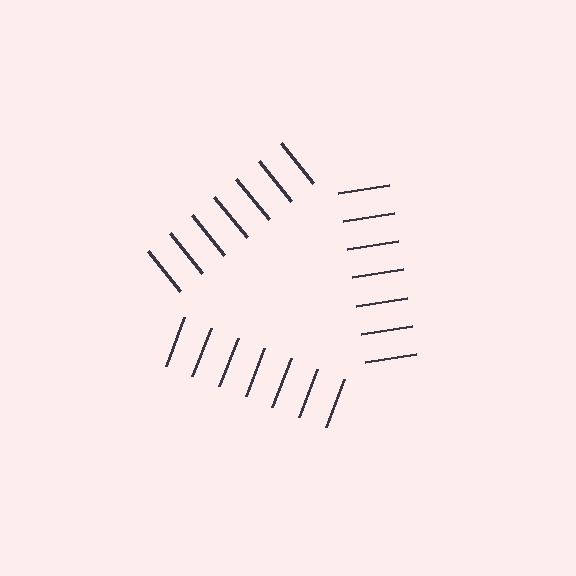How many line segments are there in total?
21 — 7 along each of the 3 edges.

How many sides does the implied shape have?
3 sides — the line-ends trace a triangle.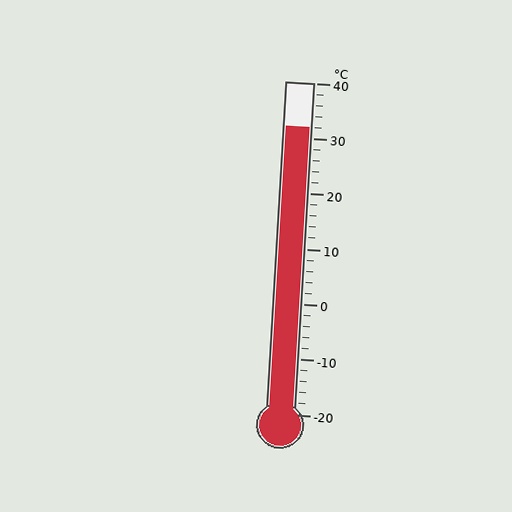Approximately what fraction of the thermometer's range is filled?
The thermometer is filled to approximately 85% of its range.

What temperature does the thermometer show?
The thermometer shows approximately 32°C.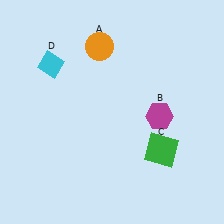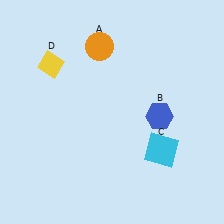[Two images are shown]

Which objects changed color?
B changed from magenta to blue. C changed from green to cyan. D changed from cyan to yellow.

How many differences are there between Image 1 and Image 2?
There are 3 differences between the two images.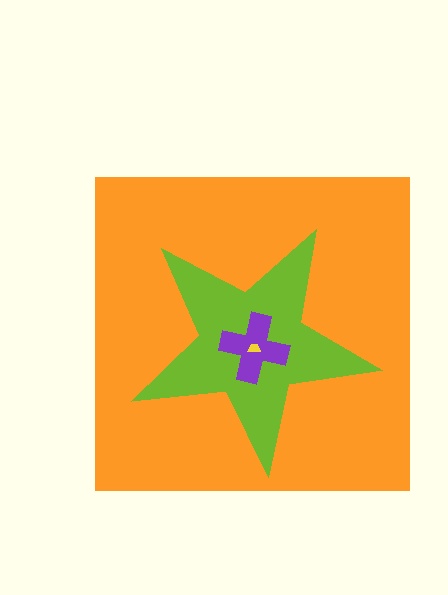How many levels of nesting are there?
4.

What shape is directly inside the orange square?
The lime star.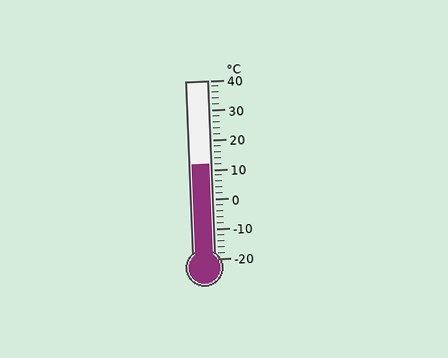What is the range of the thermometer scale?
The thermometer scale ranges from -20°C to 40°C.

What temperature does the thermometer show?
The thermometer shows approximately 12°C.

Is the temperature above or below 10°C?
The temperature is above 10°C.